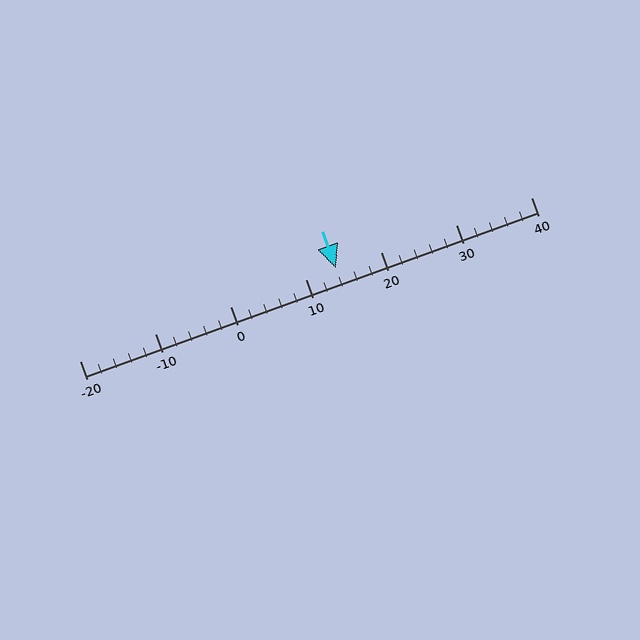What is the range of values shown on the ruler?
The ruler shows values from -20 to 40.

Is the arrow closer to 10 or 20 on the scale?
The arrow is closer to 10.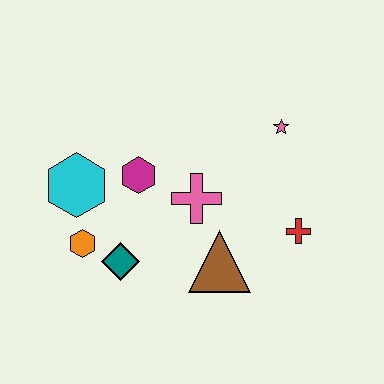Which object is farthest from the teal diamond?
The pink star is farthest from the teal diamond.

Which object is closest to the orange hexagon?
The teal diamond is closest to the orange hexagon.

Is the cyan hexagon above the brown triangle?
Yes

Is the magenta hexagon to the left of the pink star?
Yes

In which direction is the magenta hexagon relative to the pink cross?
The magenta hexagon is to the left of the pink cross.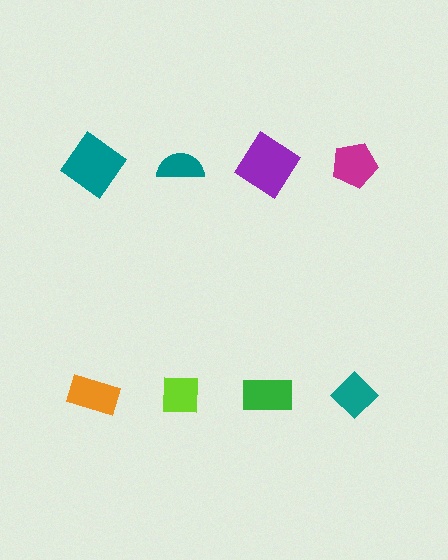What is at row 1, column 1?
A teal diamond.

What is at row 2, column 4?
A teal diamond.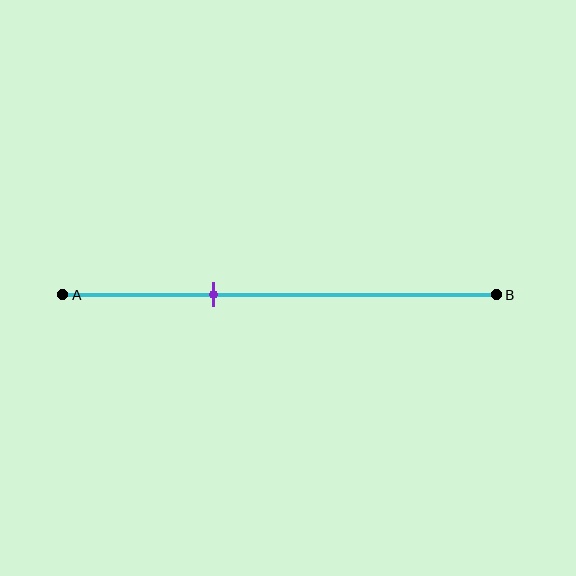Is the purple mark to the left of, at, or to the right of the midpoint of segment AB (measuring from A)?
The purple mark is to the left of the midpoint of segment AB.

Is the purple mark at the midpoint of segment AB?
No, the mark is at about 35% from A, not at the 50% midpoint.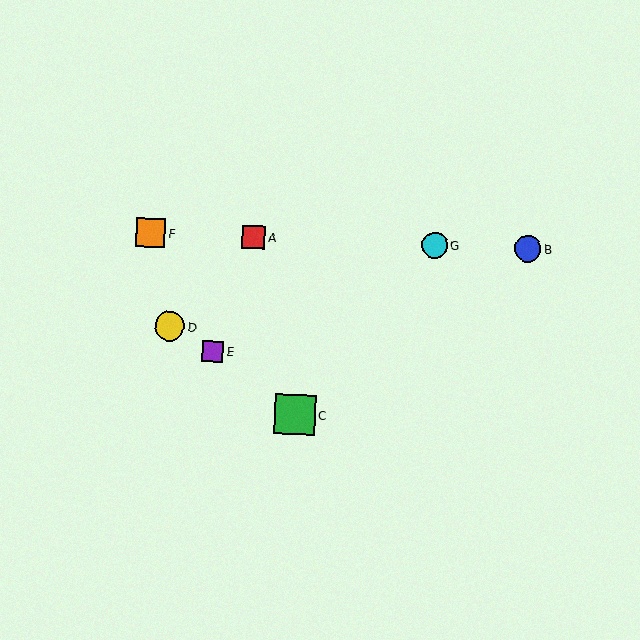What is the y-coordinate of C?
Object C is at y≈415.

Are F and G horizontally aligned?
Yes, both are at y≈233.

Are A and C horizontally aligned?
No, A is at y≈237 and C is at y≈415.